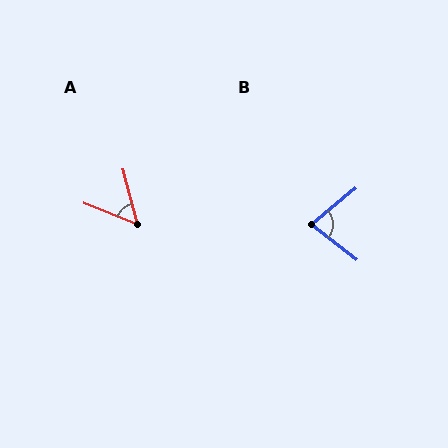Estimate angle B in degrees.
Approximately 77 degrees.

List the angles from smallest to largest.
A (53°), B (77°).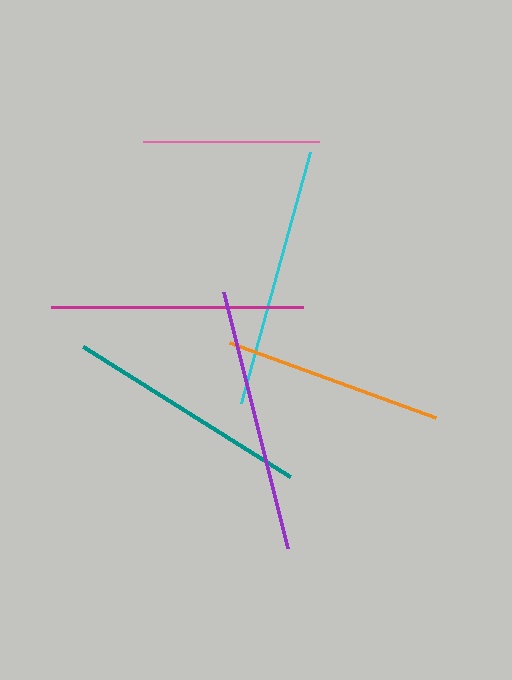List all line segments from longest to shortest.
From longest to shortest: purple, cyan, magenta, teal, orange, pink.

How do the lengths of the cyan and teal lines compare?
The cyan and teal lines are approximately the same length.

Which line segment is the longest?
The purple line is the longest at approximately 264 pixels.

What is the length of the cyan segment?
The cyan segment is approximately 261 pixels long.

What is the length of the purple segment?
The purple segment is approximately 264 pixels long.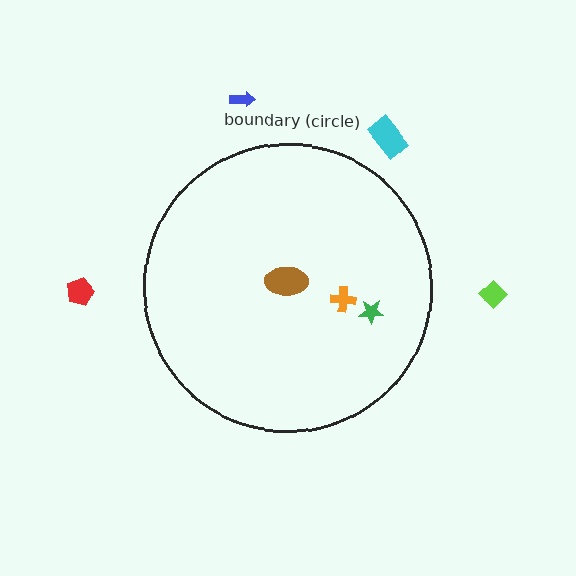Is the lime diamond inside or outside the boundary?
Outside.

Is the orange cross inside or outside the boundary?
Inside.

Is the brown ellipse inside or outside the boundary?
Inside.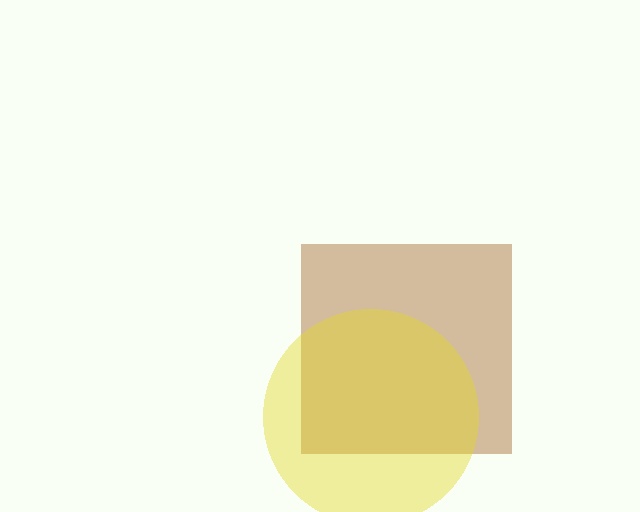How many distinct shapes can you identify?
There are 2 distinct shapes: a brown square, a yellow circle.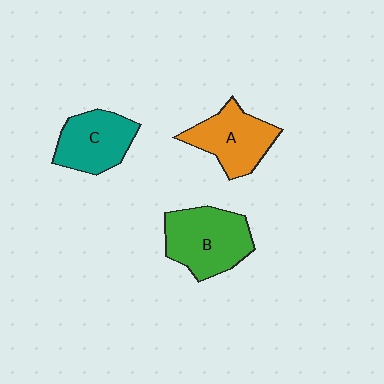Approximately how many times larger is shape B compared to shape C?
Approximately 1.2 times.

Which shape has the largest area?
Shape B (green).